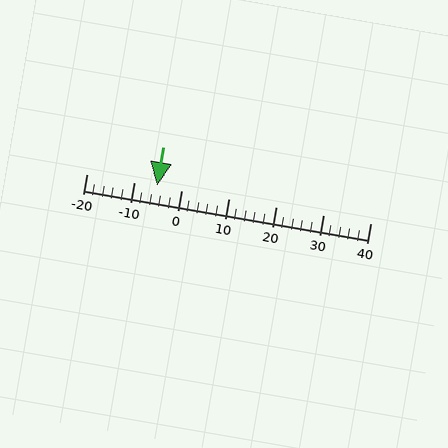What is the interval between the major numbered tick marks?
The major tick marks are spaced 10 units apart.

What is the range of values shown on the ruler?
The ruler shows values from -20 to 40.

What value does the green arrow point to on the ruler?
The green arrow points to approximately -5.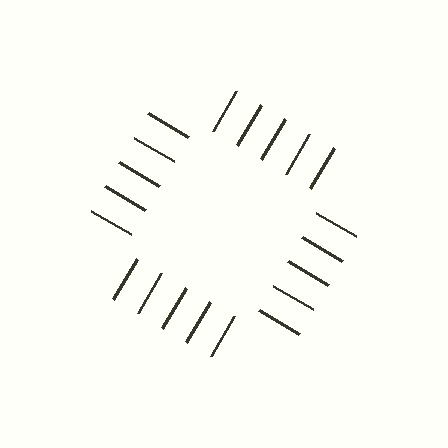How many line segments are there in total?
20 — 5 along each of the 4 edges.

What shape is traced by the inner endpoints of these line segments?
An illusory square — the line segments terminate on its edges but no continuous stroke is drawn.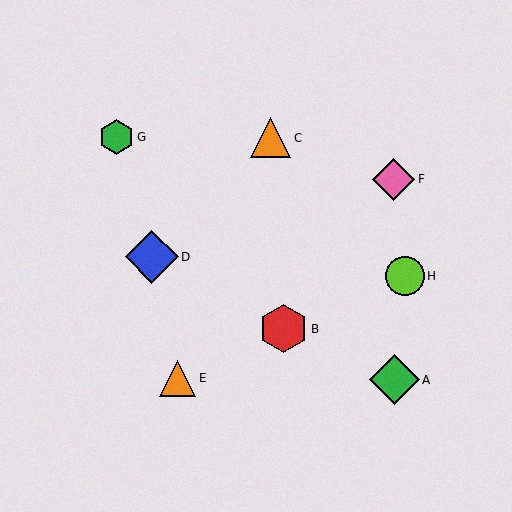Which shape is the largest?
The blue diamond (labeled D) is the largest.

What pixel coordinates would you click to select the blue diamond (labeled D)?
Click at (152, 257) to select the blue diamond D.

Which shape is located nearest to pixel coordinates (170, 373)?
The orange triangle (labeled E) at (178, 378) is nearest to that location.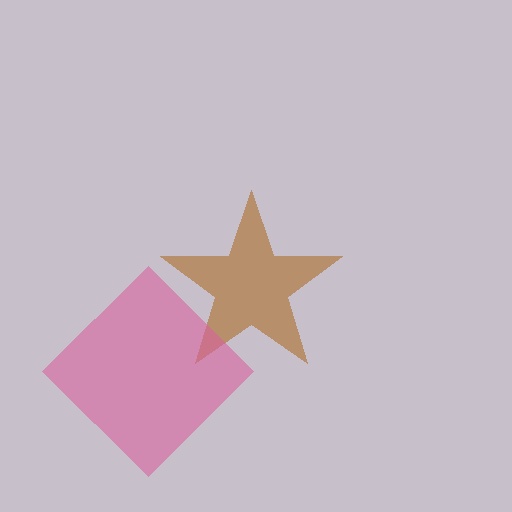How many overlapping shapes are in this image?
There are 2 overlapping shapes in the image.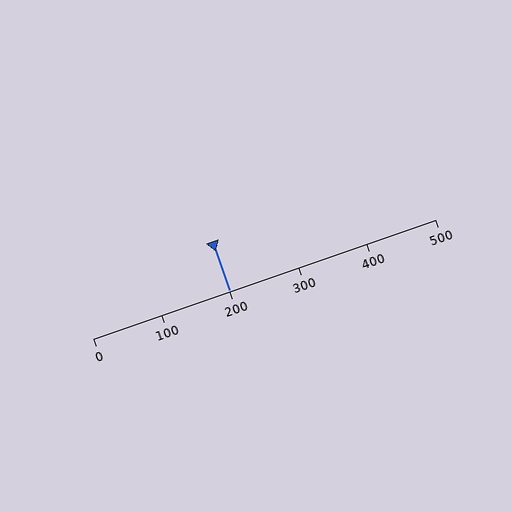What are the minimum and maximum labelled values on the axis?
The axis runs from 0 to 500.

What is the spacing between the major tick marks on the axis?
The major ticks are spaced 100 apart.